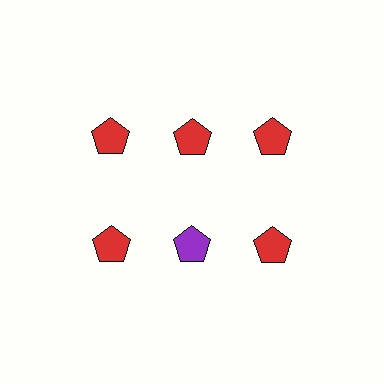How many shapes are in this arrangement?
There are 6 shapes arranged in a grid pattern.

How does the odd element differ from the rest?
It has a different color: purple instead of red.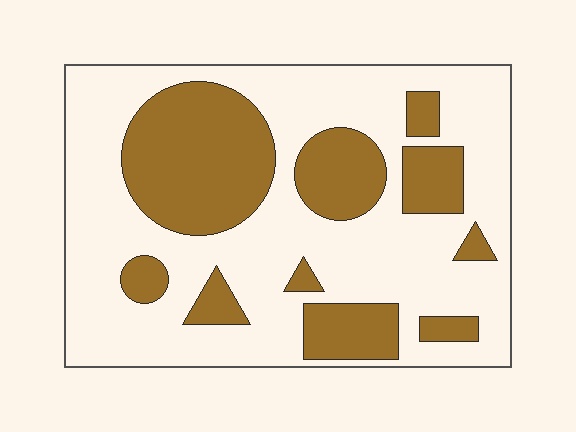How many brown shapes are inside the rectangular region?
10.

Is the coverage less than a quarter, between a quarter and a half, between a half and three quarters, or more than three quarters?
Between a quarter and a half.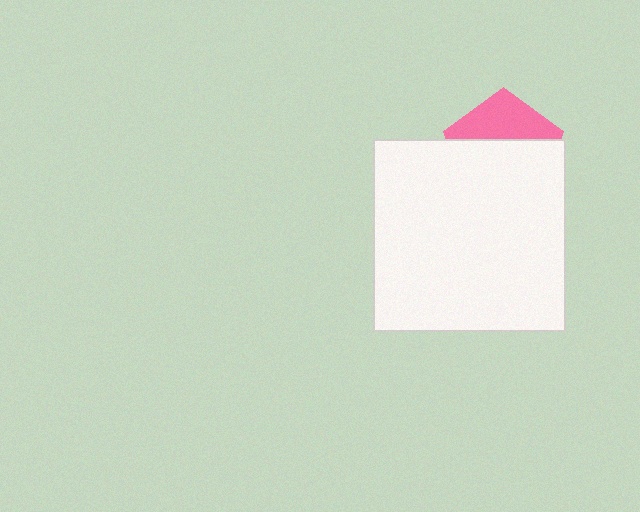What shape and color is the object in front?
The object in front is a white square.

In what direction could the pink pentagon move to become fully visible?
The pink pentagon could move up. That would shift it out from behind the white square entirely.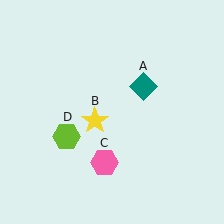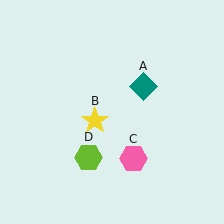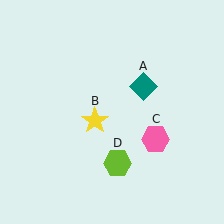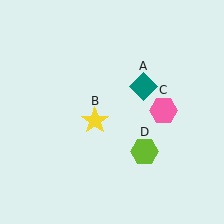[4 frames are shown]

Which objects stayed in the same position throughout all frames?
Teal diamond (object A) and yellow star (object B) remained stationary.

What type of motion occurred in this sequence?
The pink hexagon (object C), lime hexagon (object D) rotated counterclockwise around the center of the scene.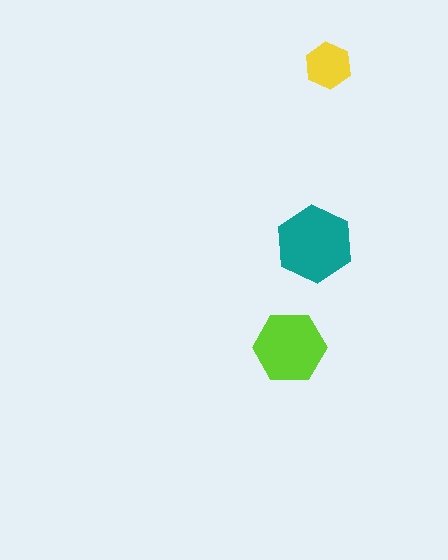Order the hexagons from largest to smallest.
the teal one, the lime one, the yellow one.